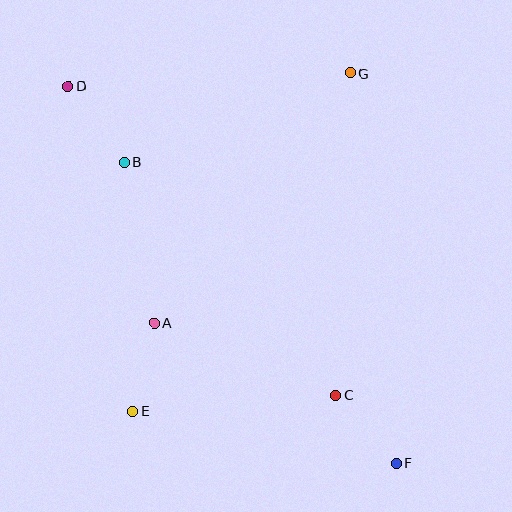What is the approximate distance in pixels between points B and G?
The distance between B and G is approximately 243 pixels.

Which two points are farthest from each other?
Points D and F are farthest from each other.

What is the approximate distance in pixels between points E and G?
The distance between E and G is approximately 402 pixels.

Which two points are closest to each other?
Points C and F are closest to each other.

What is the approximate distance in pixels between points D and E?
The distance between D and E is approximately 331 pixels.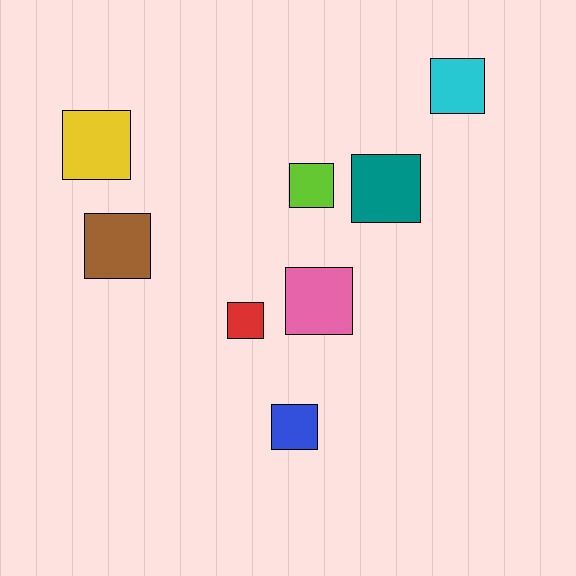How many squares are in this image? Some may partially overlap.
There are 8 squares.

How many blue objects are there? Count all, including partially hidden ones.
There is 1 blue object.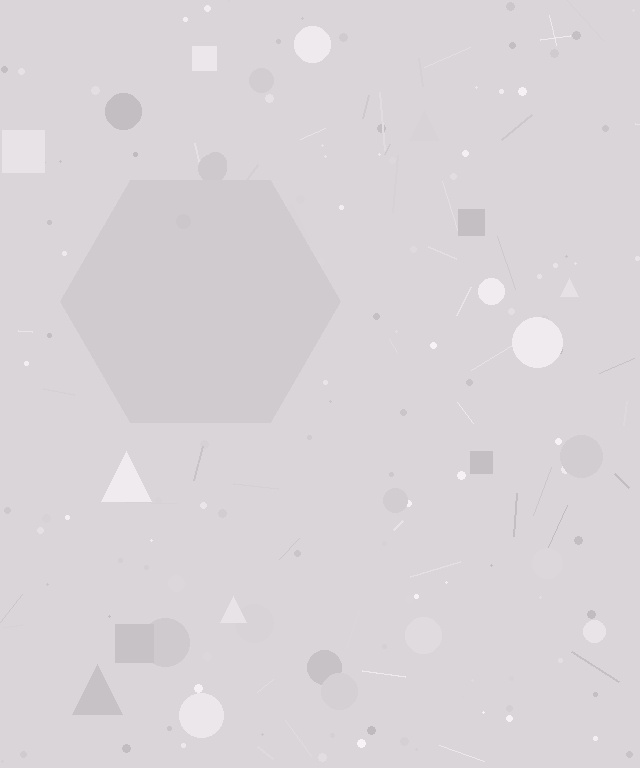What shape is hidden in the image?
A hexagon is hidden in the image.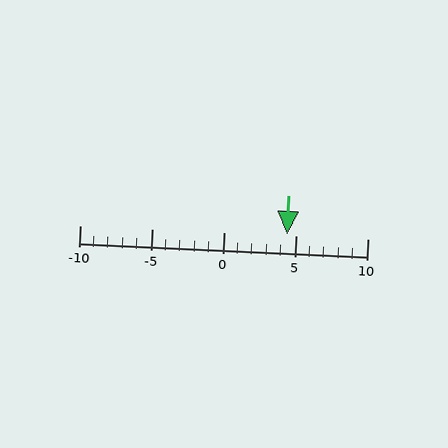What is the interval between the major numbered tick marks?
The major tick marks are spaced 5 units apart.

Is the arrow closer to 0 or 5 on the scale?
The arrow is closer to 5.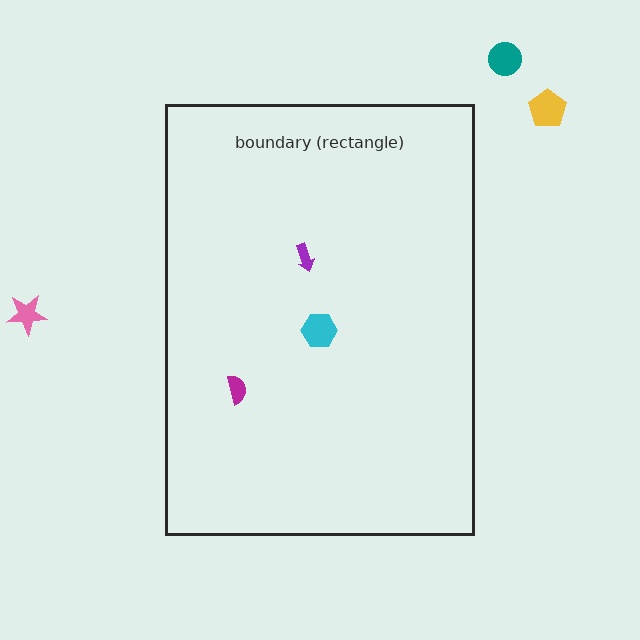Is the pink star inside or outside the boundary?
Outside.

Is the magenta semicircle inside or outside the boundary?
Inside.